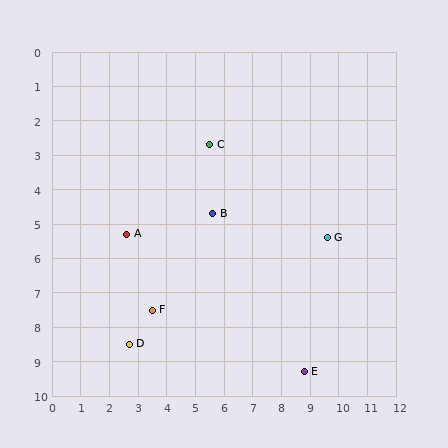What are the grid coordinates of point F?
Point F is at approximately (3.5, 7.5).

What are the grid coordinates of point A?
Point A is at approximately (2.6, 5.3).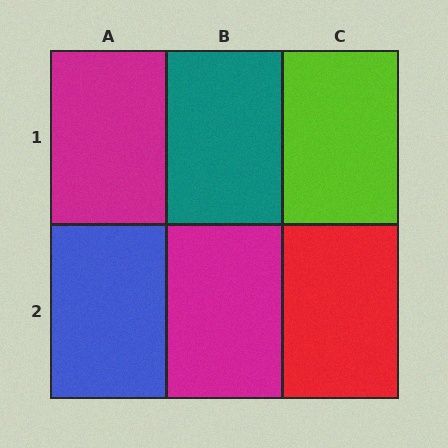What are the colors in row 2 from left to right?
Blue, magenta, red.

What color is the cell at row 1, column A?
Magenta.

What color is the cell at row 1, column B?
Teal.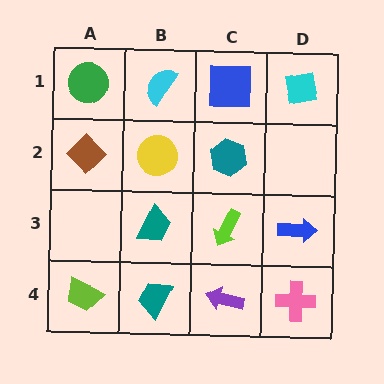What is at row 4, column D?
A pink cross.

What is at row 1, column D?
A cyan square.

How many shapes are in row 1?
4 shapes.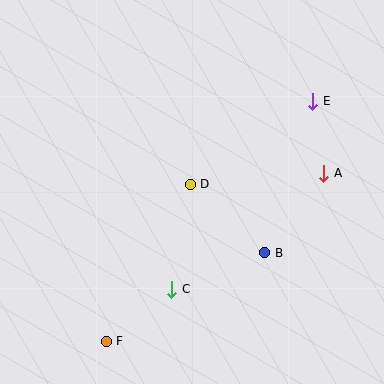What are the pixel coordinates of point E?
Point E is at (313, 101).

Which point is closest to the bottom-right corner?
Point B is closest to the bottom-right corner.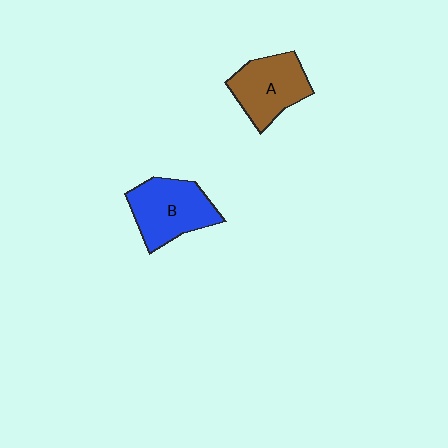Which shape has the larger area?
Shape B (blue).